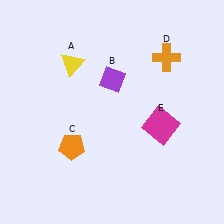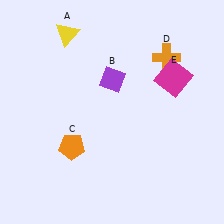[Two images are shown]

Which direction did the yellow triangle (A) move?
The yellow triangle (A) moved up.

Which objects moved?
The objects that moved are: the yellow triangle (A), the magenta square (E).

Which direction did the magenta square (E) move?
The magenta square (E) moved up.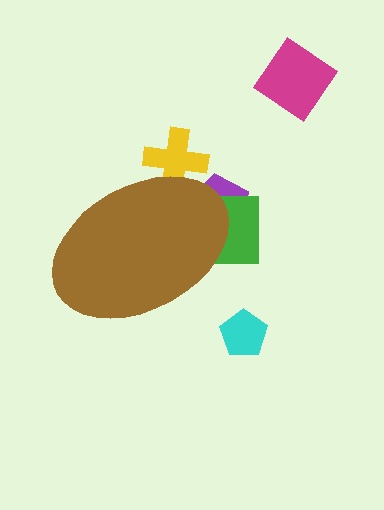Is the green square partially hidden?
Yes, the green square is partially hidden behind the brown ellipse.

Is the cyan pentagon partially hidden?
No, the cyan pentagon is fully visible.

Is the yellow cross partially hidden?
Yes, the yellow cross is partially hidden behind the brown ellipse.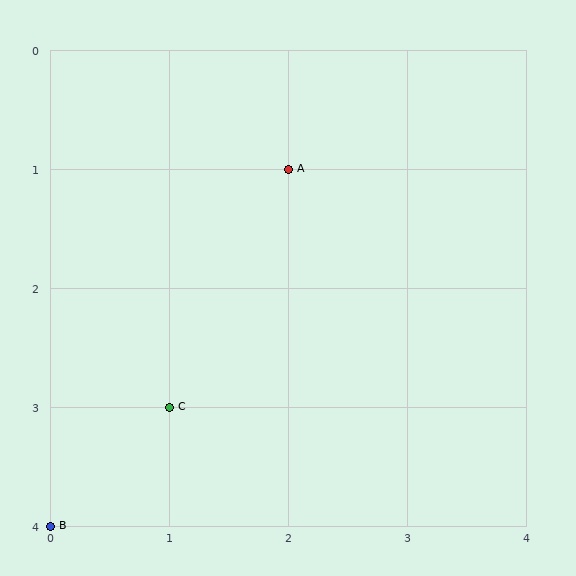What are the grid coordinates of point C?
Point C is at grid coordinates (1, 3).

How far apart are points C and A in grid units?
Points C and A are 1 column and 2 rows apart (about 2.2 grid units diagonally).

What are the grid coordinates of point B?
Point B is at grid coordinates (0, 4).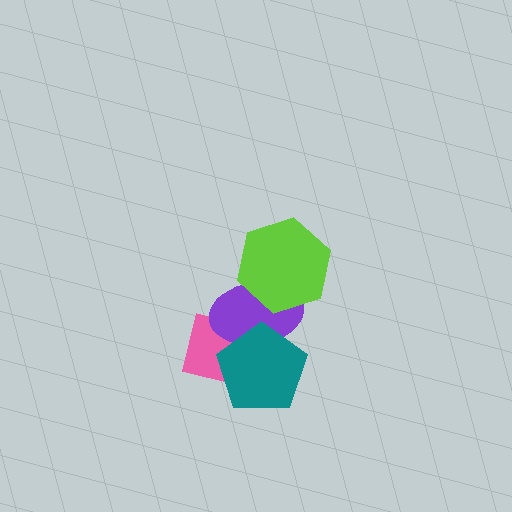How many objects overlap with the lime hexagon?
1 object overlaps with the lime hexagon.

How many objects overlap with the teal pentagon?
2 objects overlap with the teal pentagon.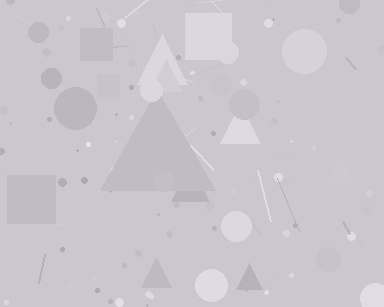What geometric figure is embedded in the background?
A triangle is embedded in the background.